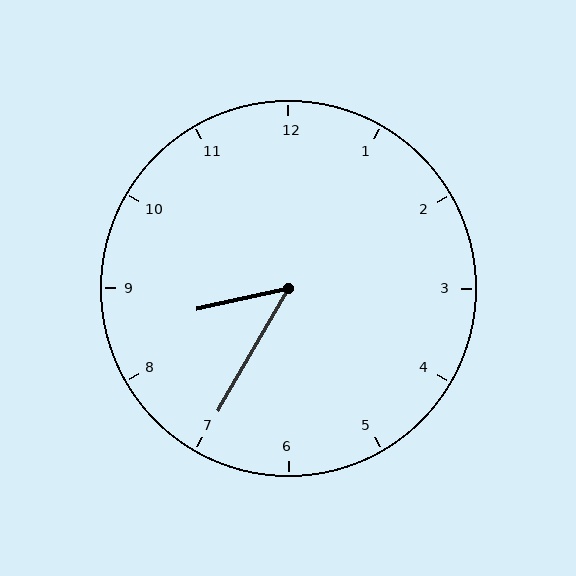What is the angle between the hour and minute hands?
Approximately 48 degrees.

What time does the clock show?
8:35.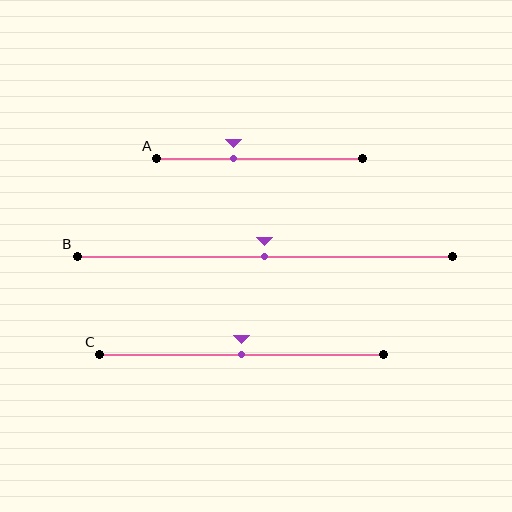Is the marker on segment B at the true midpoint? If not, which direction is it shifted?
Yes, the marker on segment B is at the true midpoint.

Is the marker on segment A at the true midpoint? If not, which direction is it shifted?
No, the marker on segment A is shifted to the left by about 13% of the segment length.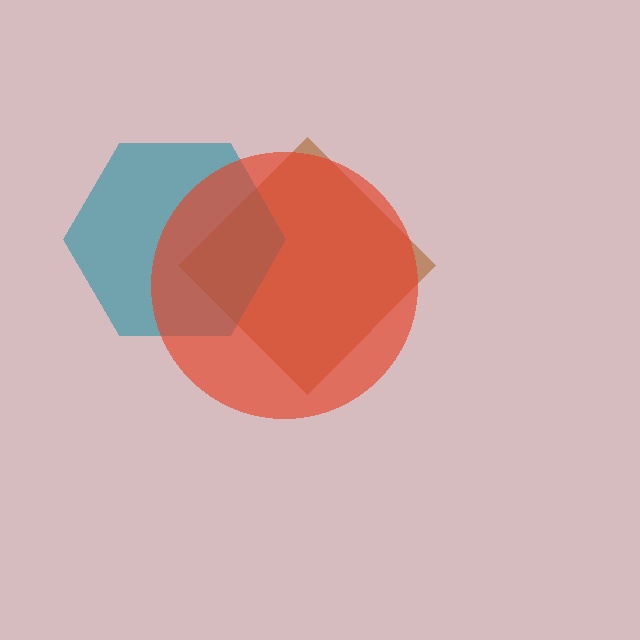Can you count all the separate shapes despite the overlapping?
Yes, there are 3 separate shapes.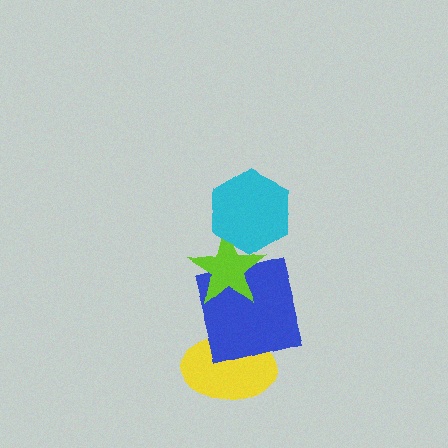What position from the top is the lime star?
The lime star is 2nd from the top.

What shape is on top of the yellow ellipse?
The blue square is on top of the yellow ellipse.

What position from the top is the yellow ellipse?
The yellow ellipse is 4th from the top.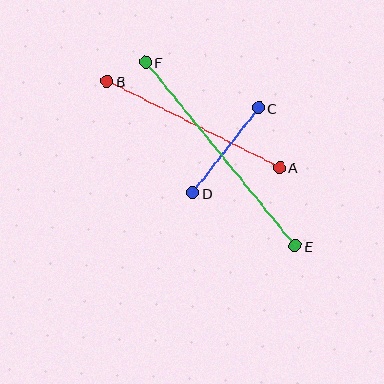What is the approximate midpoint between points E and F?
The midpoint is at approximately (221, 154) pixels.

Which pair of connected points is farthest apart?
Points E and F are farthest apart.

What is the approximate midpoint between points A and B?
The midpoint is at approximately (193, 124) pixels.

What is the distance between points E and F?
The distance is approximately 237 pixels.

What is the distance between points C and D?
The distance is approximately 107 pixels.